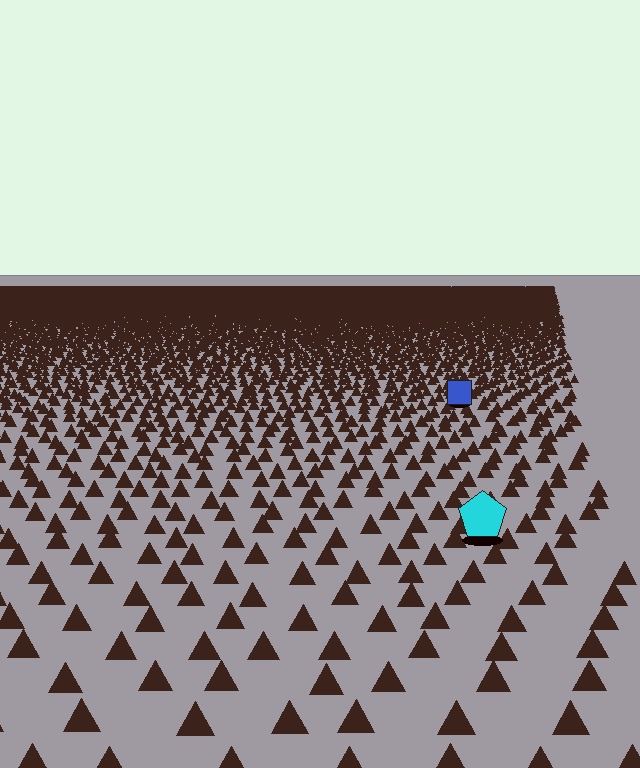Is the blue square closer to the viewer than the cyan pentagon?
No. The cyan pentagon is closer — you can tell from the texture gradient: the ground texture is coarser near it.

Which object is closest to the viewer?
The cyan pentagon is closest. The texture marks near it are larger and more spread out.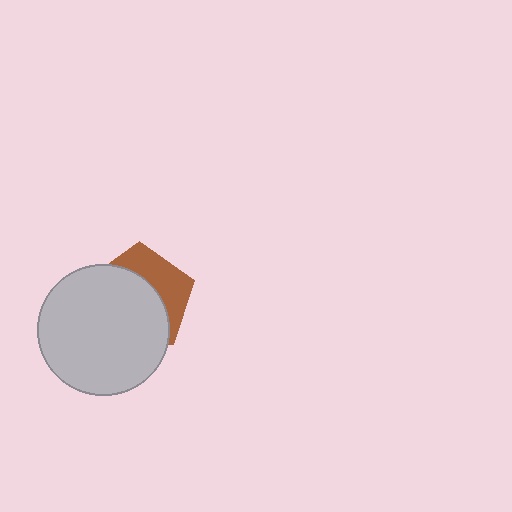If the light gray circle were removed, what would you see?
You would see the complete brown pentagon.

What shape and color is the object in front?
The object in front is a light gray circle.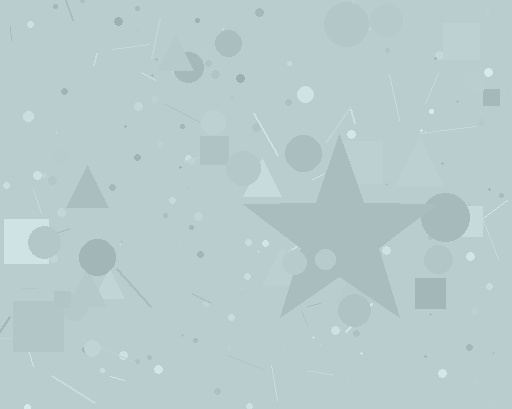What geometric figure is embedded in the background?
A star is embedded in the background.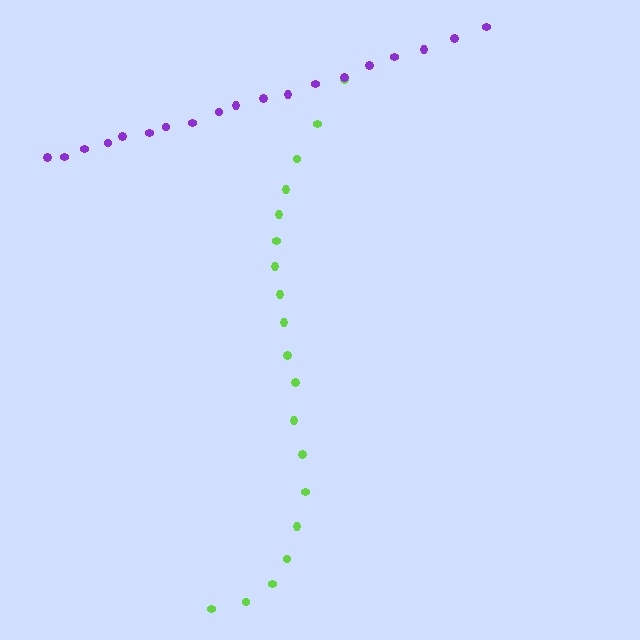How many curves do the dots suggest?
There are 2 distinct paths.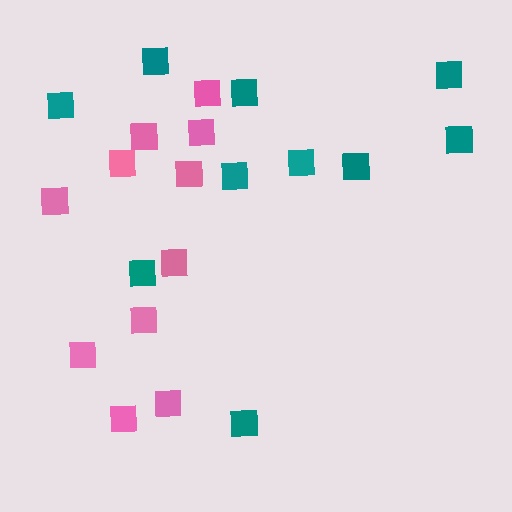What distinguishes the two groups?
There are 2 groups: one group of teal squares (10) and one group of pink squares (11).